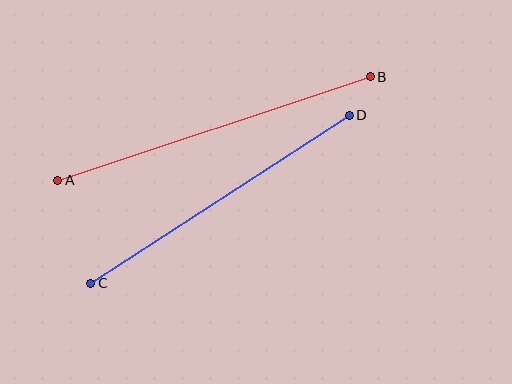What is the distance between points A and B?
The distance is approximately 330 pixels.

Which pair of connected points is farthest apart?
Points A and B are farthest apart.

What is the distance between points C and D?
The distance is approximately 308 pixels.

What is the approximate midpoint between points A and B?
The midpoint is at approximately (214, 128) pixels.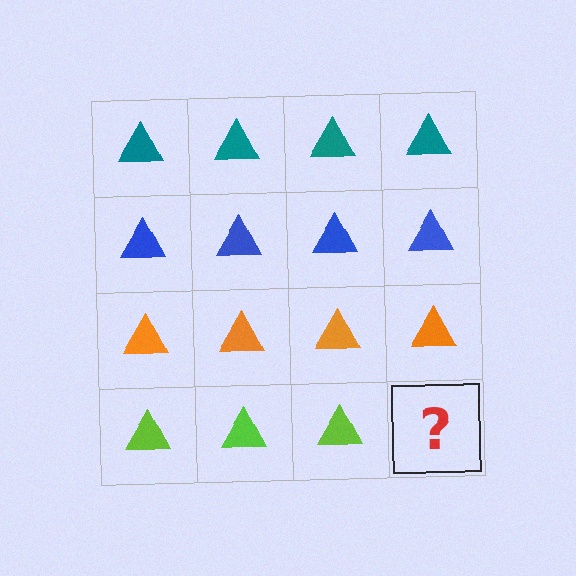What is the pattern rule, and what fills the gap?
The rule is that each row has a consistent color. The gap should be filled with a lime triangle.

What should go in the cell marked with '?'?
The missing cell should contain a lime triangle.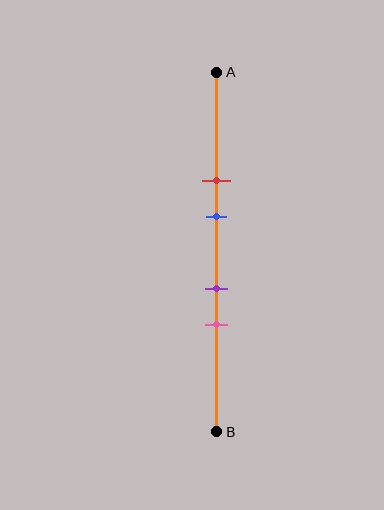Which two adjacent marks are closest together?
The purple and pink marks are the closest adjacent pair.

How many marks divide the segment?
There are 4 marks dividing the segment.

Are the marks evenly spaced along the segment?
No, the marks are not evenly spaced.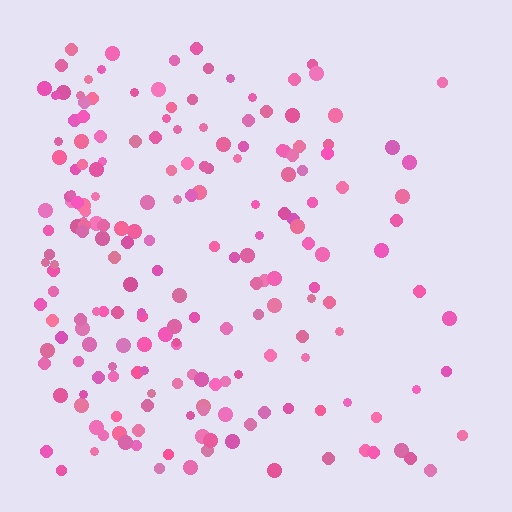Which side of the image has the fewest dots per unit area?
The right.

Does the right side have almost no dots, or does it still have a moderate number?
Still a moderate number, just noticeably fewer than the left.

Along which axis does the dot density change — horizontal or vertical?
Horizontal.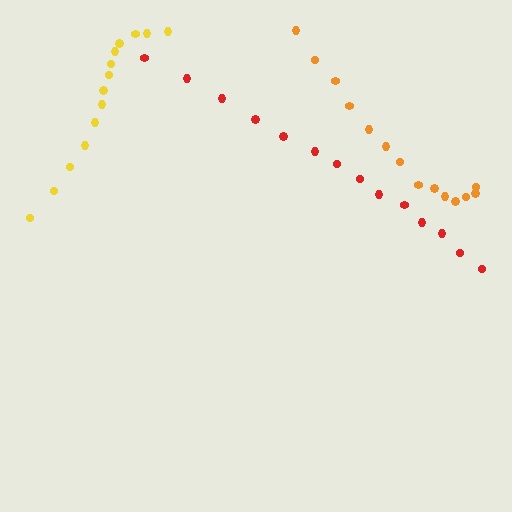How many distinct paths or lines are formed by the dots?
There are 3 distinct paths.